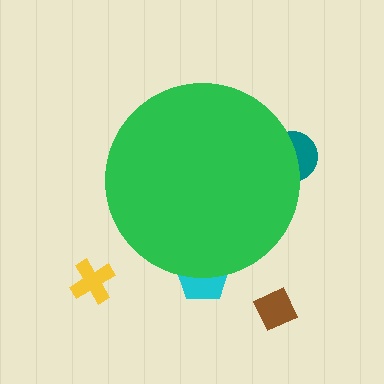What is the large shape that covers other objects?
A green circle.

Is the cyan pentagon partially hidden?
Yes, the cyan pentagon is partially hidden behind the green circle.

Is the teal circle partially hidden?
Yes, the teal circle is partially hidden behind the green circle.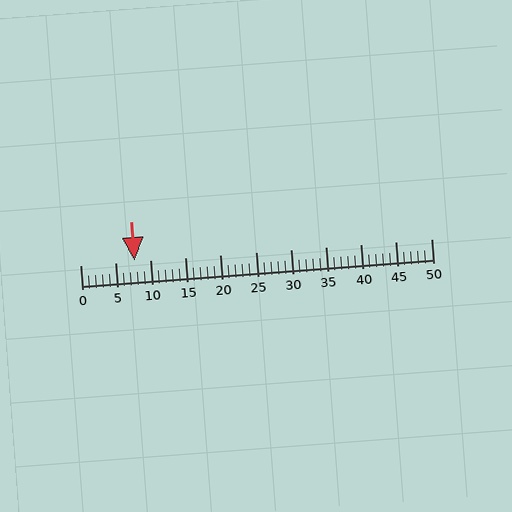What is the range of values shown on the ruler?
The ruler shows values from 0 to 50.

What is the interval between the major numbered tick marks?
The major tick marks are spaced 5 units apart.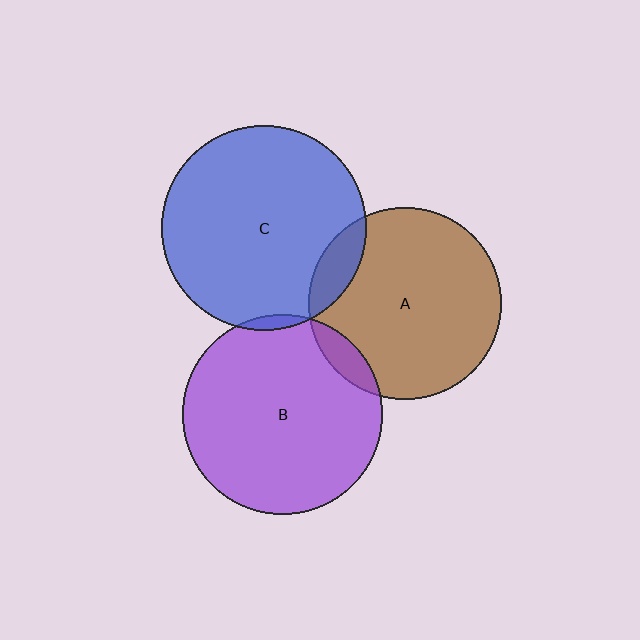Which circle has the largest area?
Circle C (blue).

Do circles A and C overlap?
Yes.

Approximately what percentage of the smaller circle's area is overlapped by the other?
Approximately 10%.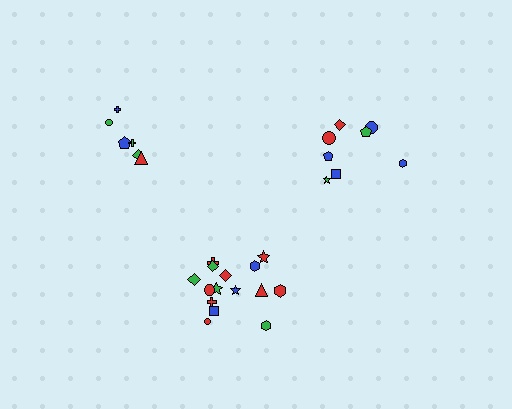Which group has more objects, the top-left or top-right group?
The top-right group.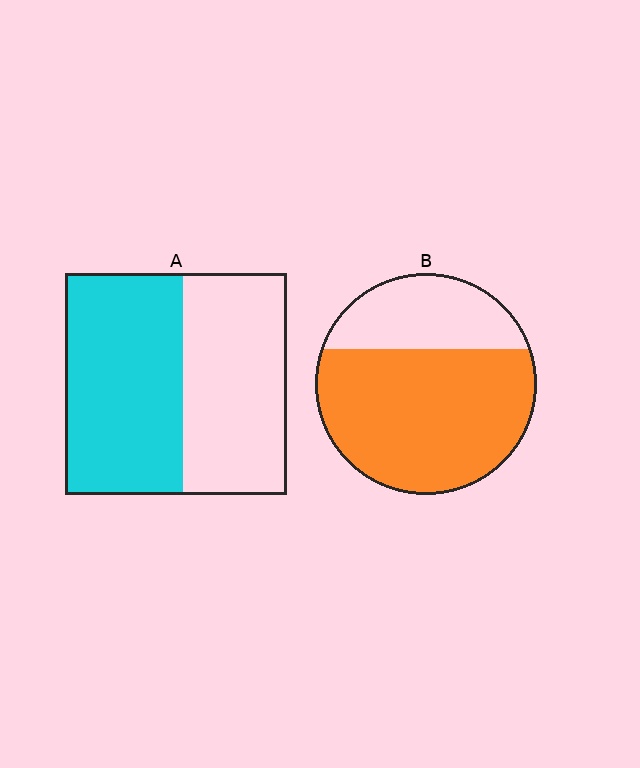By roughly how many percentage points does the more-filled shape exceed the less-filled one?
By roughly 15 percentage points (B over A).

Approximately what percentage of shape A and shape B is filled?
A is approximately 55% and B is approximately 70%.